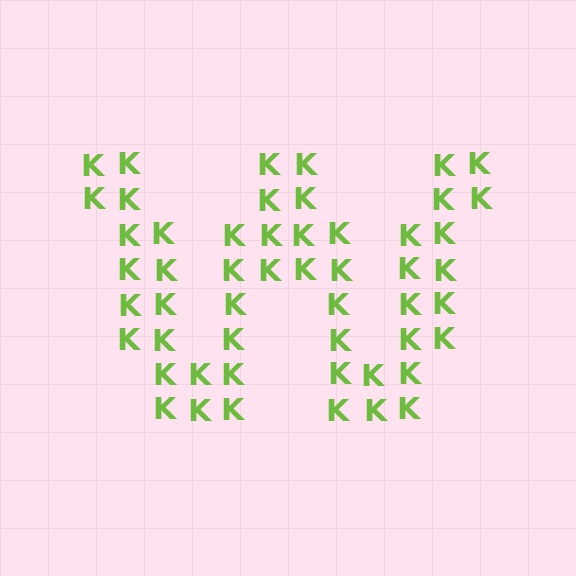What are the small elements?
The small elements are letter K's.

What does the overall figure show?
The overall figure shows the letter W.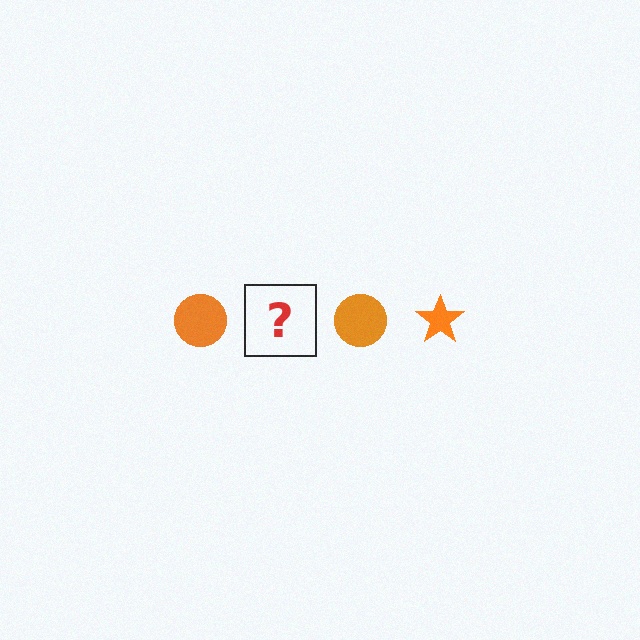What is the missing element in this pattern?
The missing element is an orange star.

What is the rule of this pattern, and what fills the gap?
The rule is that the pattern cycles through circle, star shapes in orange. The gap should be filled with an orange star.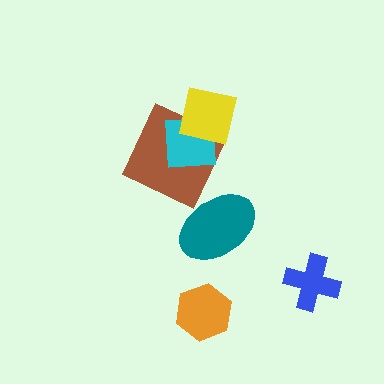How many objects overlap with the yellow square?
2 objects overlap with the yellow square.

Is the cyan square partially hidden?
Yes, it is partially covered by another shape.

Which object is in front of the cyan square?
The yellow square is in front of the cyan square.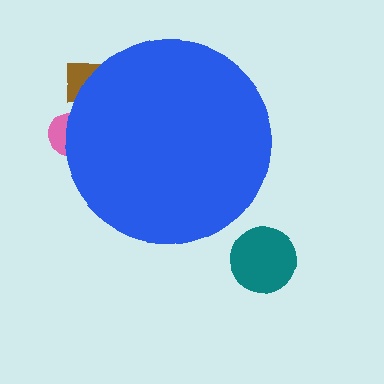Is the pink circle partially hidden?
Yes, the pink circle is partially hidden behind the blue circle.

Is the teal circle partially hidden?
No, the teal circle is fully visible.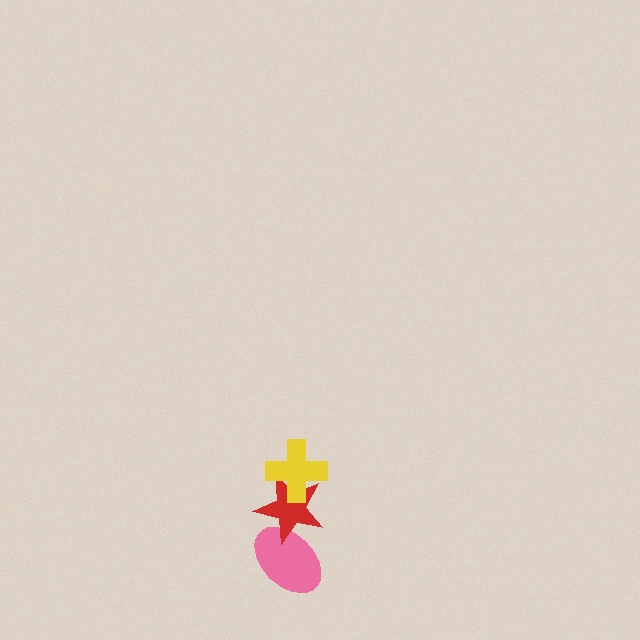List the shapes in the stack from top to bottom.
From top to bottom: the yellow cross, the red star, the pink ellipse.